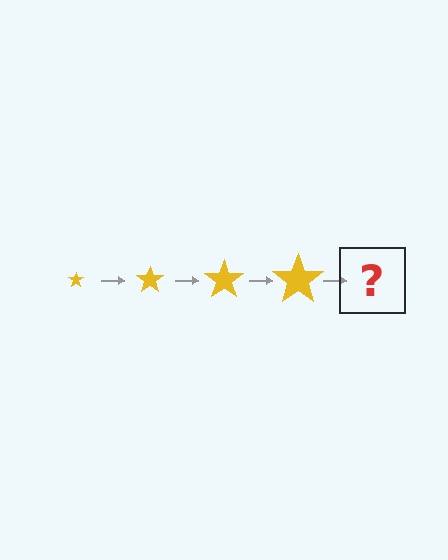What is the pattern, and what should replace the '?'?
The pattern is that the star gets progressively larger each step. The '?' should be a yellow star, larger than the previous one.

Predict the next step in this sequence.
The next step is a yellow star, larger than the previous one.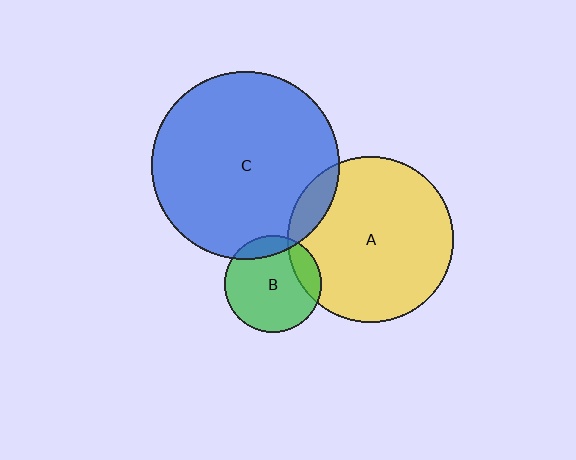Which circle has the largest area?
Circle C (blue).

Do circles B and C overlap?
Yes.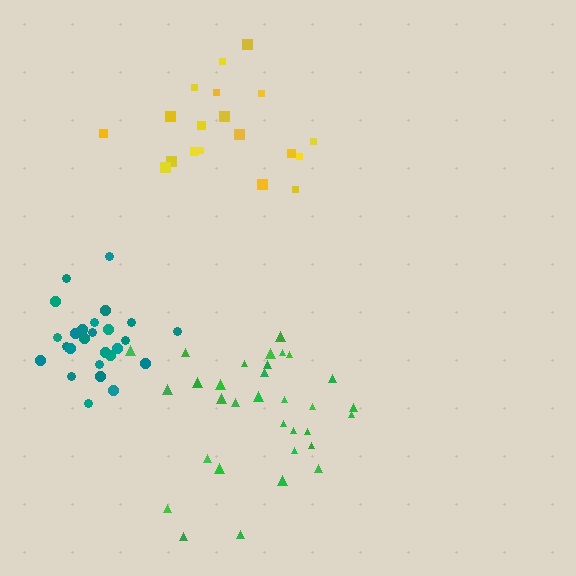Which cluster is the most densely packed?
Teal.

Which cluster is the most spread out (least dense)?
Yellow.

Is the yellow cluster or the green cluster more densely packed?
Green.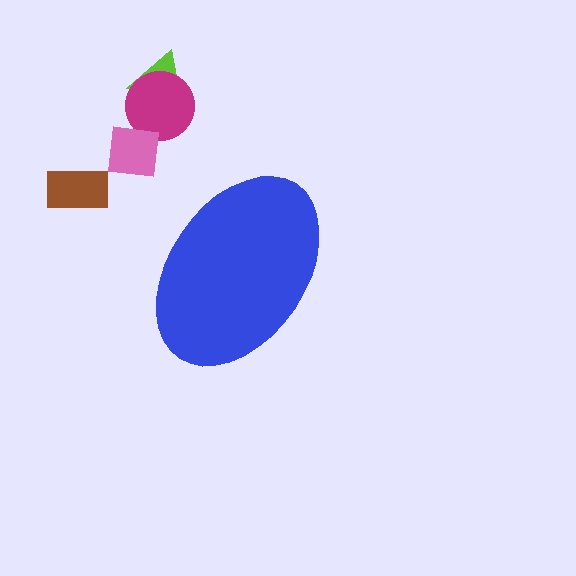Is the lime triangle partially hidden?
No, the lime triangle is fully visible.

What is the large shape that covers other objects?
A blue ellipse.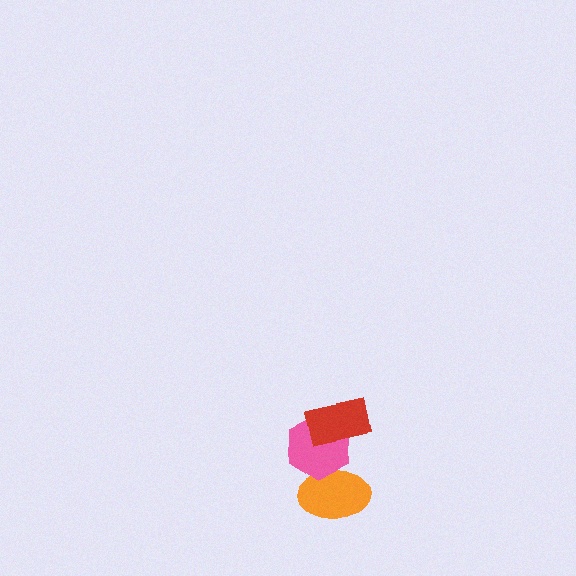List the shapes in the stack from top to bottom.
From top to bottom: the red rectangle, the pink hexagon, the orange ellipse.